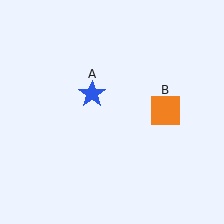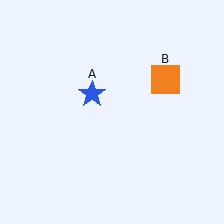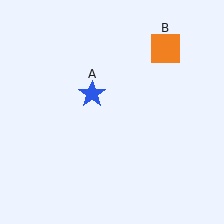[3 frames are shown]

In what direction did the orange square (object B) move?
The orange square (object B) moved up.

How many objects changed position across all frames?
1 object changed position: orange square (object B).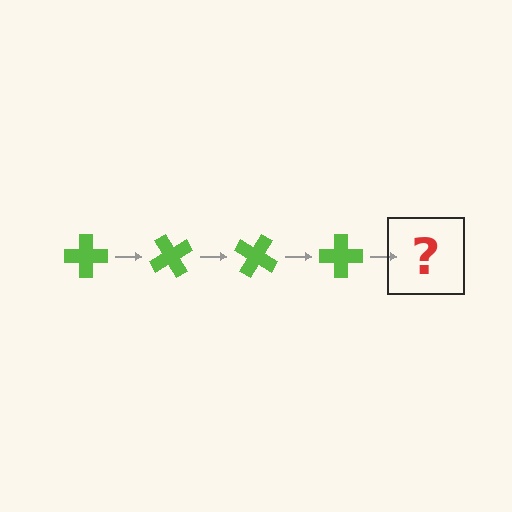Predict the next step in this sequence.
The next step is a lime cross rotated 240 degrees.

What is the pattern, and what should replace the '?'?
The pattern is that the cross rotates 60 degrees each step. The '?' should be a lime cross rotated 240 degrees.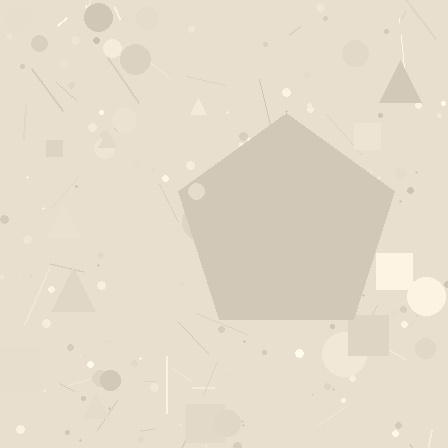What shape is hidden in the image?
A pentagon is hidden in the image.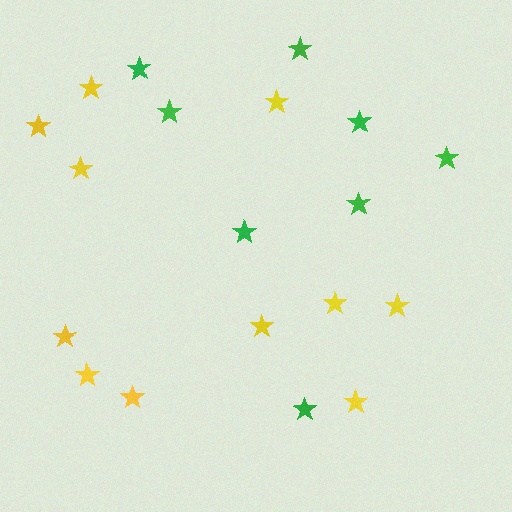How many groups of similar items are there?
There are 2 groups: one group of green stars (8) and one group of yellow stars (11).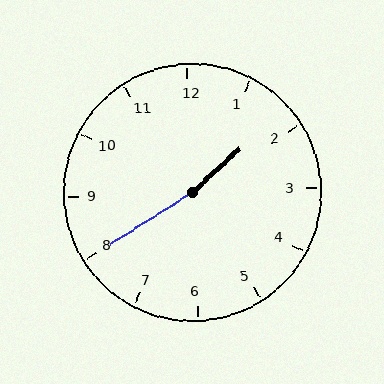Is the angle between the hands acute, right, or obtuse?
It is obtuse.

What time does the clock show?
1:40.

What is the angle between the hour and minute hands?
Approximately 170 degrees.